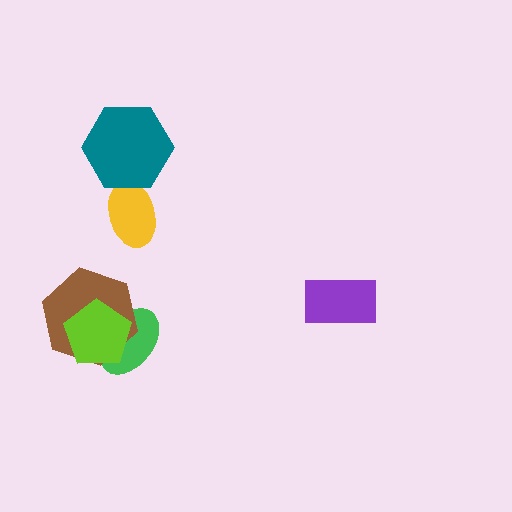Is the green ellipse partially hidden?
Yes, it is partially covered by another shape.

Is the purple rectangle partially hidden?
No, no other shape covers it.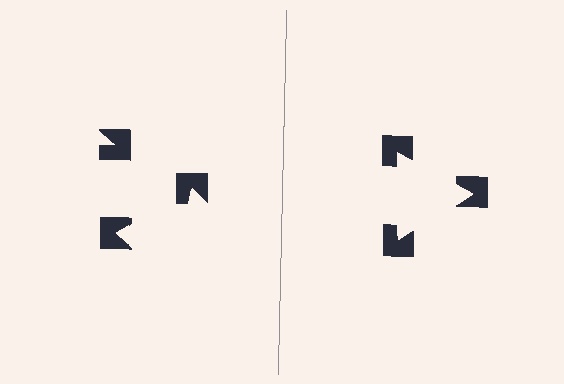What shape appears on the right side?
An illusory triangle.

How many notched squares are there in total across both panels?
6 — 3 on each side.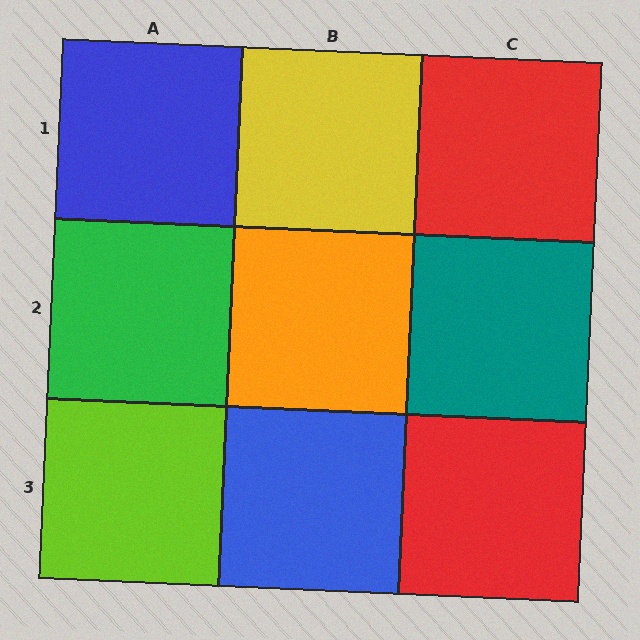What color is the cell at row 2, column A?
Green.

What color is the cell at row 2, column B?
Orange.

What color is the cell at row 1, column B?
Yellow.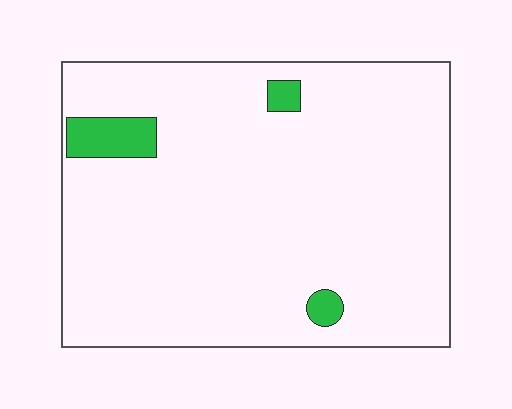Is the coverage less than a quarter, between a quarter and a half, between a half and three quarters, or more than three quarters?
Less than a quarter.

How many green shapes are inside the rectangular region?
3.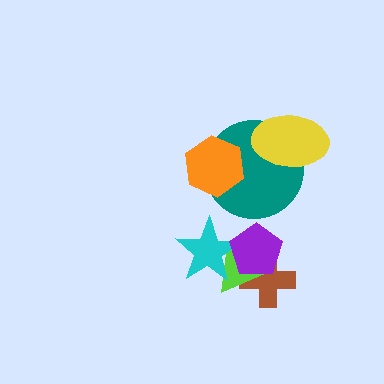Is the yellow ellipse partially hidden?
No, no other shape covers it.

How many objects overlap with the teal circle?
2 objects overlap with the teal circle.